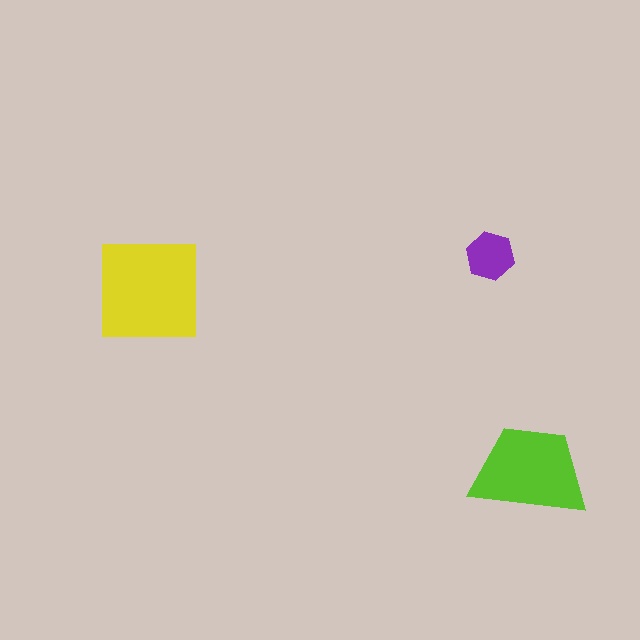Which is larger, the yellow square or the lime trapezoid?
The yellow square.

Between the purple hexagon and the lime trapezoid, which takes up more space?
The lime trapezoid.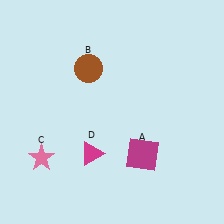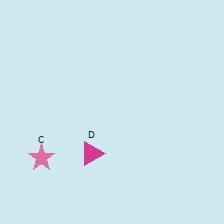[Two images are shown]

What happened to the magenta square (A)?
The magenta square (A) was removed in Image 2. It was in the bottom-right area of Image 1.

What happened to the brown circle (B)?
The brown circle (B) was removed in Image 2. It was in the top-left area of Image 1.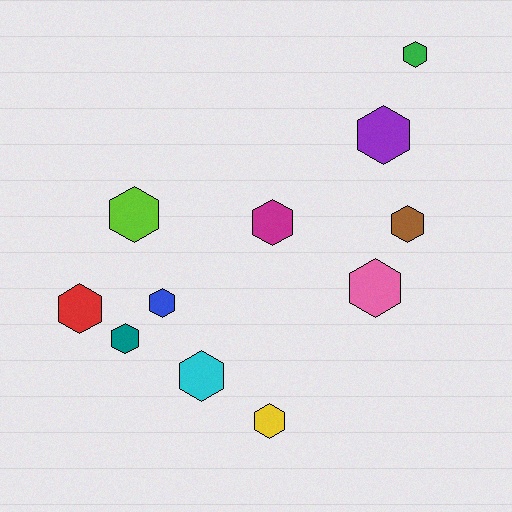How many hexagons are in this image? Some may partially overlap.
There are 11 hexagons.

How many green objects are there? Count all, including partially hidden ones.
There is 1 green object.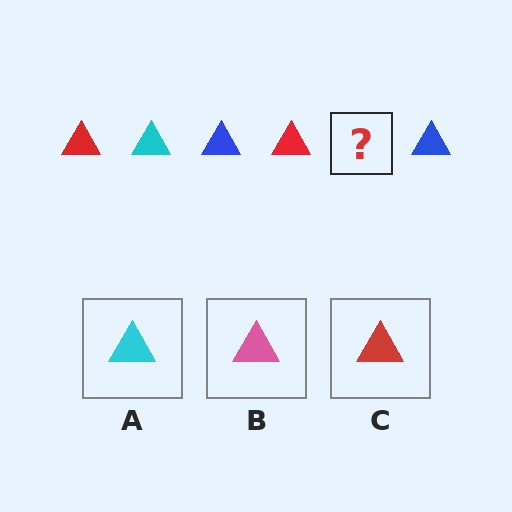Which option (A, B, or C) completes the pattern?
A.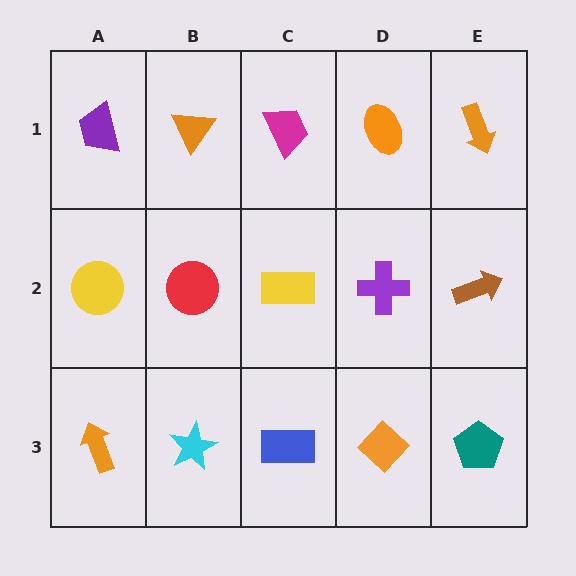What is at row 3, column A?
An orange arrow.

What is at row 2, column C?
A yellow rectangle.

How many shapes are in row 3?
5 shapes.